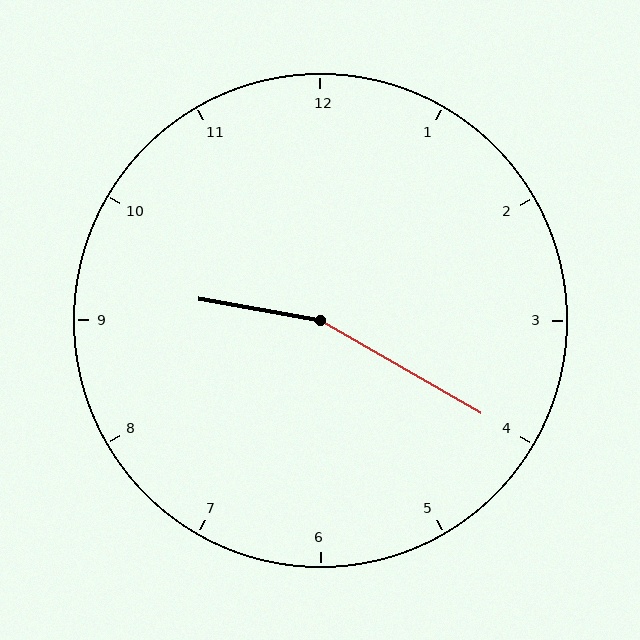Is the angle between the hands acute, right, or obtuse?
It is obtuse.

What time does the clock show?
9:20.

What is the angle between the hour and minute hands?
Approximately 160 degrees.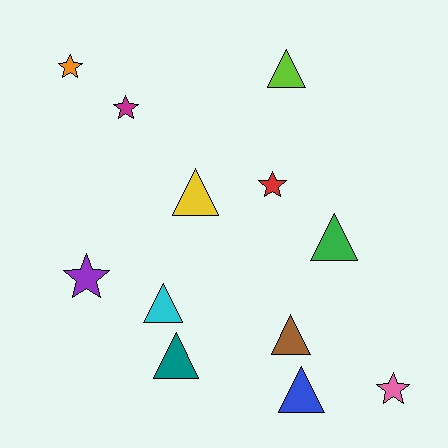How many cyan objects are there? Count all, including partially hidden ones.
There is 1 cyan object.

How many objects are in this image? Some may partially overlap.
There are 12 objects.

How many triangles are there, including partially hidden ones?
There are 7 triangles.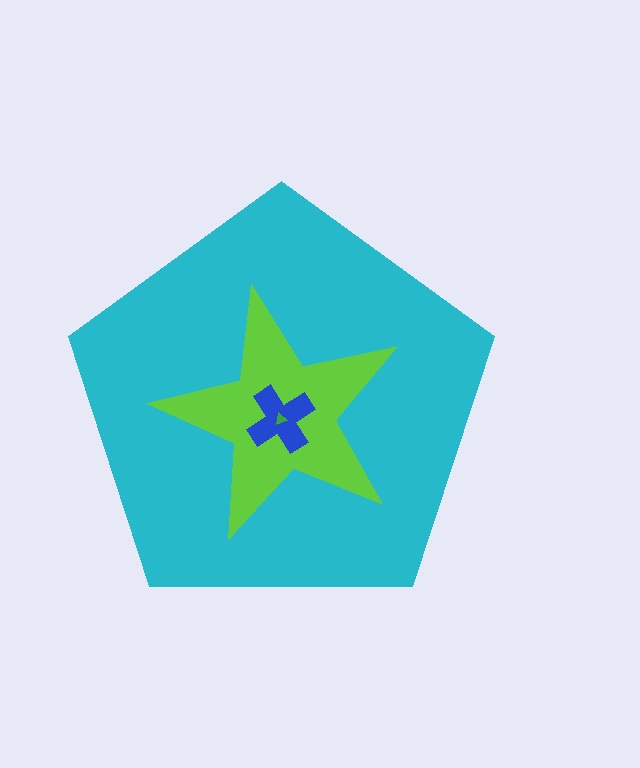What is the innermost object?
The green triangle.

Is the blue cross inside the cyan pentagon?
Yes.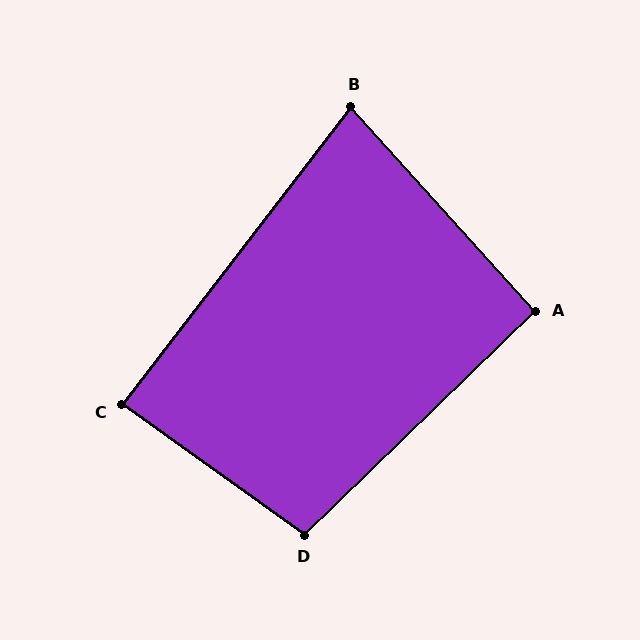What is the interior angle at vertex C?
Approximately 88 degrees (approximately right).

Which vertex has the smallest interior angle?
B, at approximately 80 degrees.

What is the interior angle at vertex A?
Approximately 92 degrees (approximately right).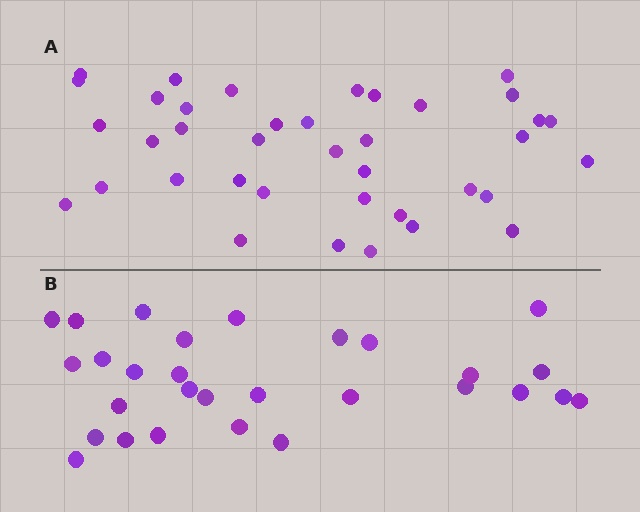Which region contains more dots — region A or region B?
Region A (the top region) has more dots.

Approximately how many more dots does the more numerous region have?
Region A has roughly 8 or so more dots than region B.